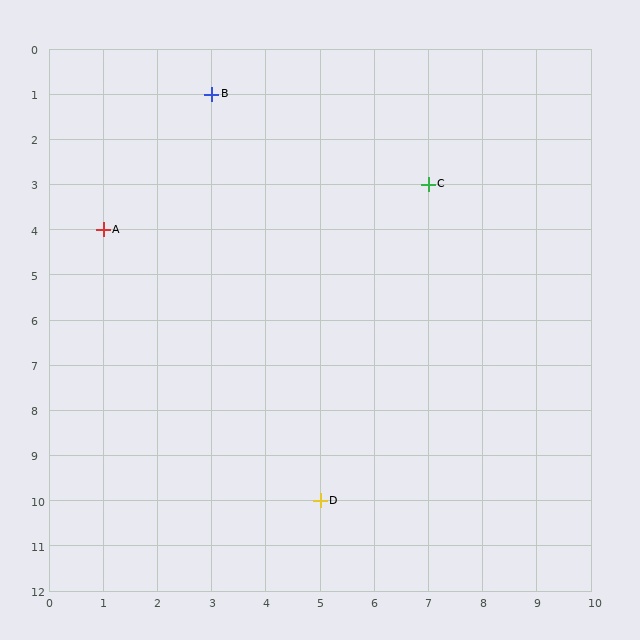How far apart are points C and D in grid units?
Points C and D are 2 columns and 7 rows apart (about 7.3 grid units diagonally).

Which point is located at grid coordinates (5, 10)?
Point D is at (5, 10).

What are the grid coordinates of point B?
Point B is at grid coordinates (3, 1).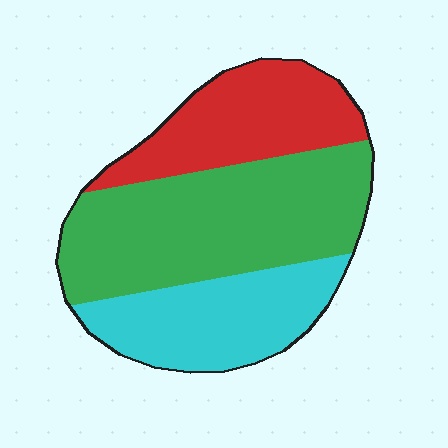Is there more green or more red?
Green.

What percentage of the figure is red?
Red covers about 25% of the figure.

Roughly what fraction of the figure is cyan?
Cyan covers around 25% of the figure.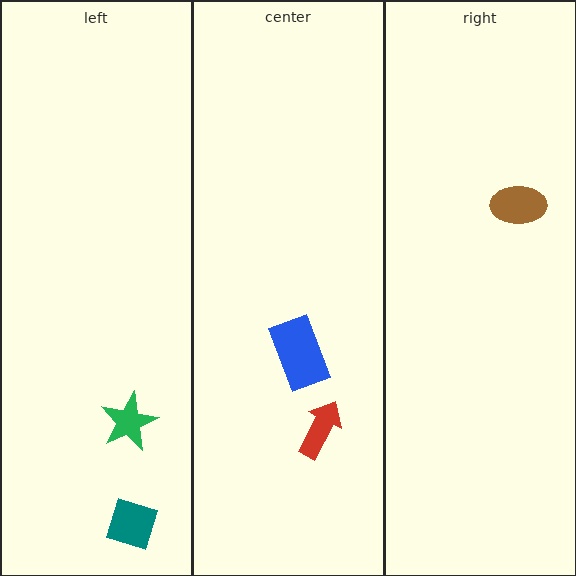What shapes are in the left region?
The green star, the teal diamond.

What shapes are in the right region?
The brown ellipse.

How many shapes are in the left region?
2.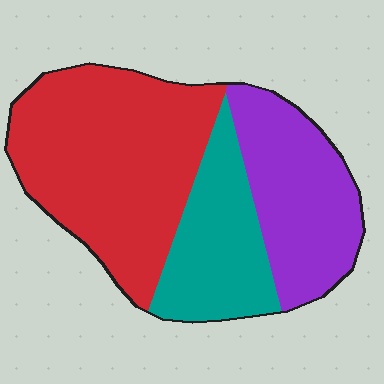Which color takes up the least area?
Teal, at roughly 25%.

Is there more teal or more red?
Red.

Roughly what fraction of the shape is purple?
Purple covers about 30% of the shape.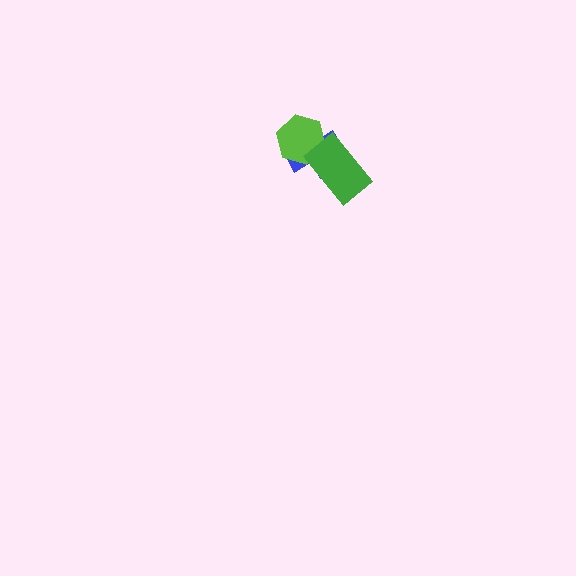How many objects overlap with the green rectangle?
2 objects overlap with the green rectangle.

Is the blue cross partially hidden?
Yes, it is partially covered by another shape.